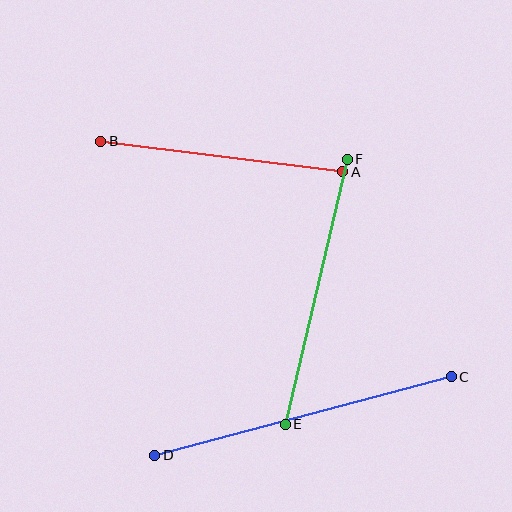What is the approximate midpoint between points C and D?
The midpoint is at approximately (303, 416) pixels.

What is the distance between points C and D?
The distance is approximately 307 pixels.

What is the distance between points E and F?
The distance is approximately 272 pixels.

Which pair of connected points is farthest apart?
Points C and D are farthest apart.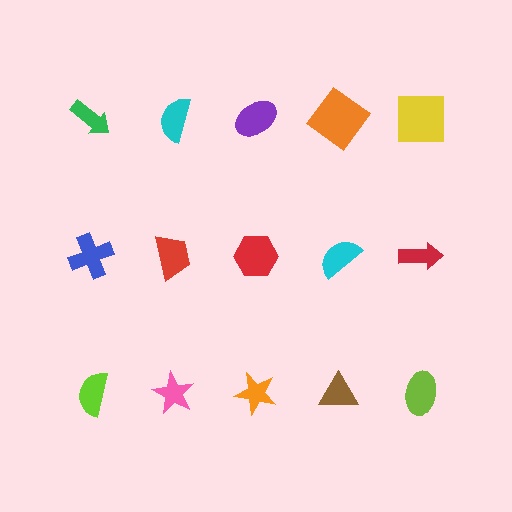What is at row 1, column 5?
A yellow square.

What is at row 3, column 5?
A lime ellipse.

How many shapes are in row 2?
5 shapes.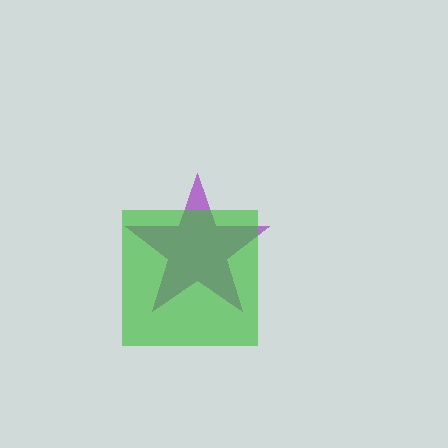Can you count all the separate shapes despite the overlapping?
Yes, there are 2 separate shapes.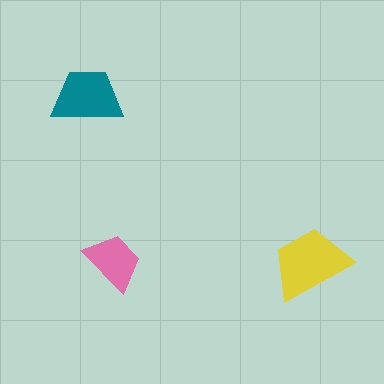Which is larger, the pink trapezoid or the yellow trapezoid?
The yellow one.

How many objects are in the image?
There are 3 objects in the image.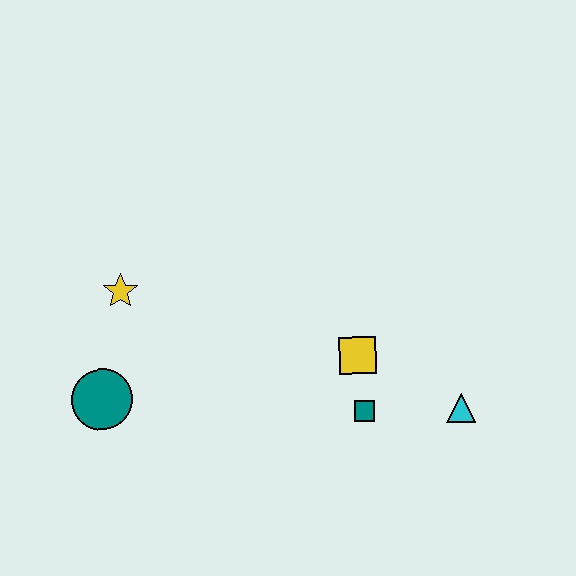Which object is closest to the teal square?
The yellow square is closest to the teal square.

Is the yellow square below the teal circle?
No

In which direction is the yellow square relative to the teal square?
The yellow square is above the teal square.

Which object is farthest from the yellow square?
The teal circle is farthest from the yellow square.